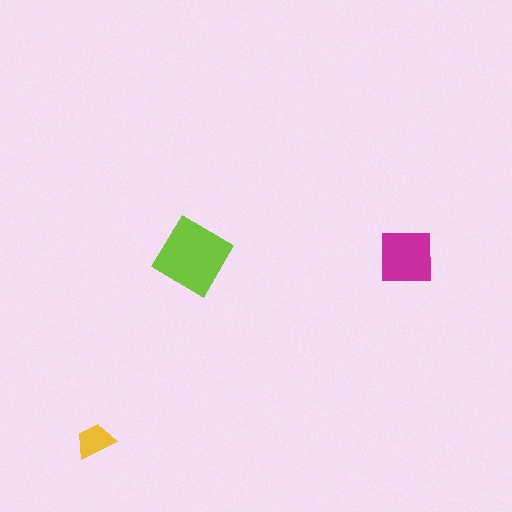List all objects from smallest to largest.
The yellow trapezoid, the magenta square, the lime diamond.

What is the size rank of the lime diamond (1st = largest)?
1st.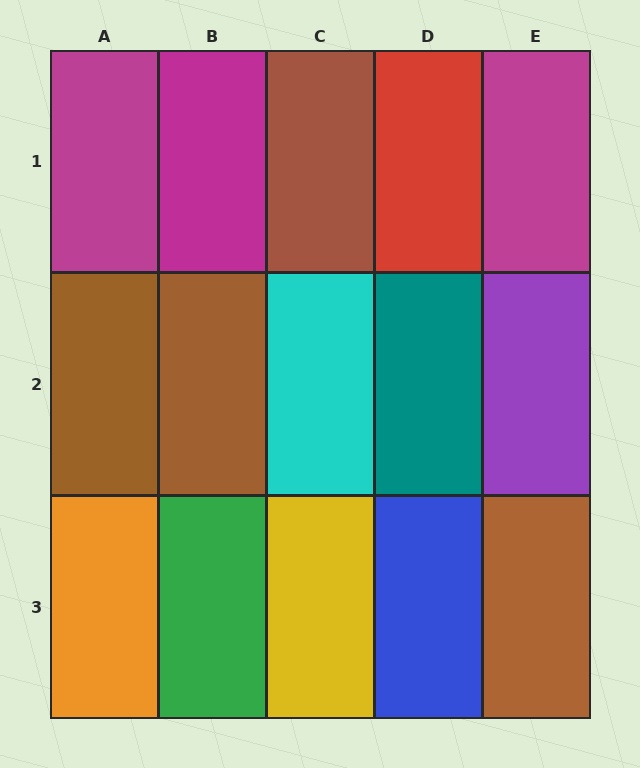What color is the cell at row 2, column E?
Purple.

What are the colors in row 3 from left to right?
Orange, green, yellow, blue, brown.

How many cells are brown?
4 cells are brown.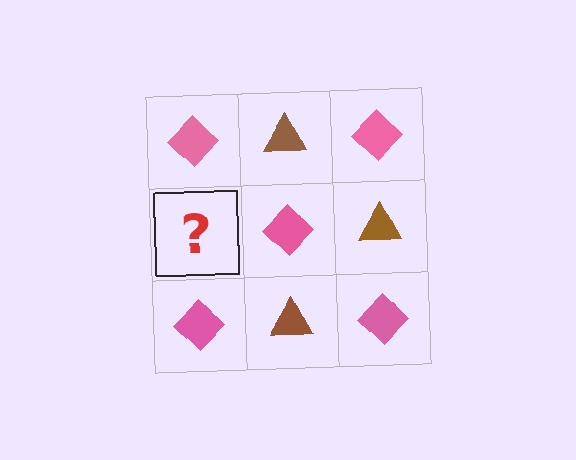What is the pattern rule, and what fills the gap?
The rule is that it alternates pink diamond and brown triangle in a checkerboard pattern. The gap should be filled with a brown triangle.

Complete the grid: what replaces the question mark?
The question mark should be replaced with a brown triangle.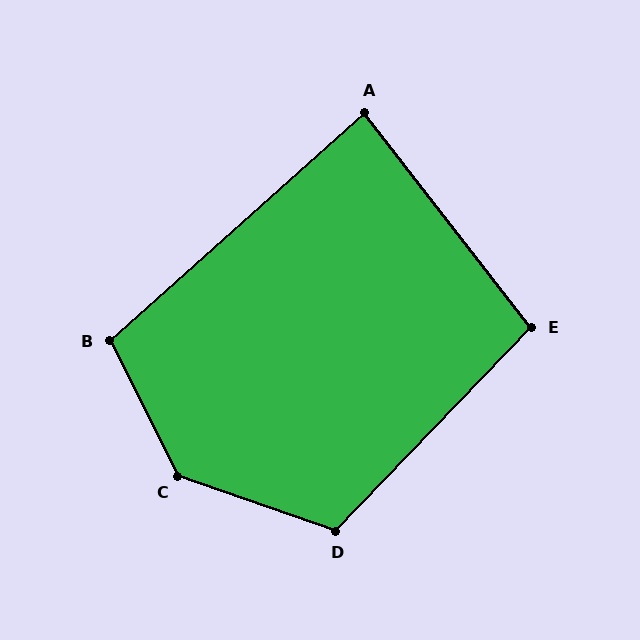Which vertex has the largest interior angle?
C, at approximately 136 degrees.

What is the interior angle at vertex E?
Approximately 98 degrees (obtuse).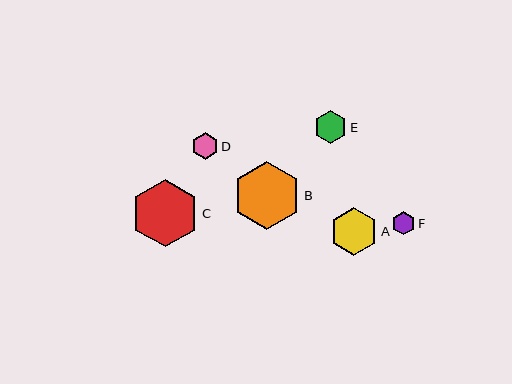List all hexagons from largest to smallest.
From largest to smallest: B, C, A, E, D, F.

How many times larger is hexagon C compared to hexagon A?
Hexagon C is approximately 1.4 times the size of hexagon A.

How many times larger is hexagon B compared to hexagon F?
Hexagon B is approximately 3.0 times the size of hexagon F.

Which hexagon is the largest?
Hexagon B is the largest with a size of approximately 68 pixels.